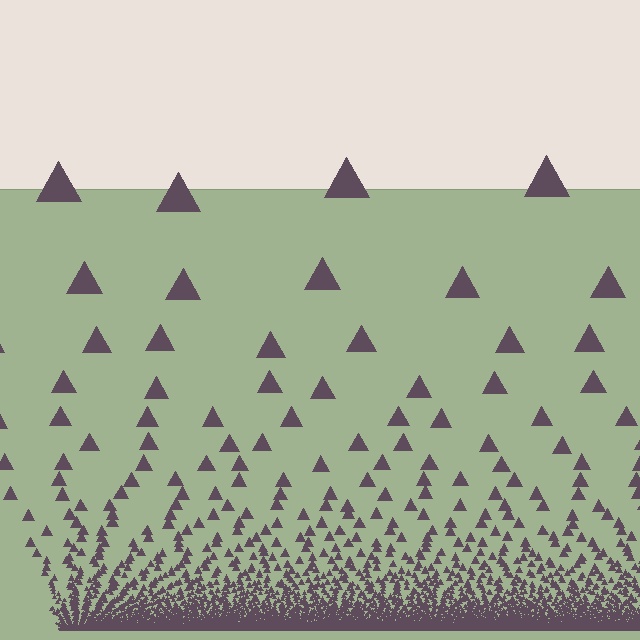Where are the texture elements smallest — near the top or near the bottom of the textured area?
Near the bottom.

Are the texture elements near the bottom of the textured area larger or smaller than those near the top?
Smaller. The gradient is inverted — elements near the bottom are smaller and denser.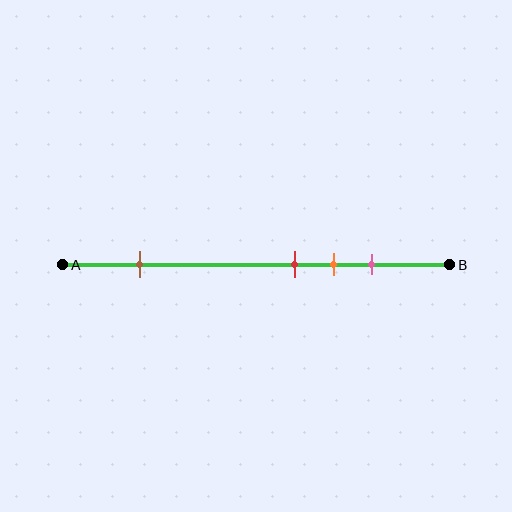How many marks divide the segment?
There are 4 marks dividing the segment.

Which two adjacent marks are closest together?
The red and orange marks are the closest adjacent pair.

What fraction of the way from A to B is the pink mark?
The pink mark is approximately 80% (0.8) of the way from A to B.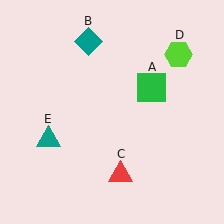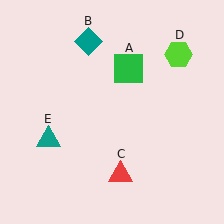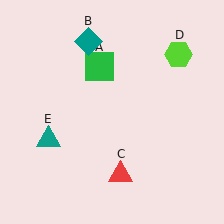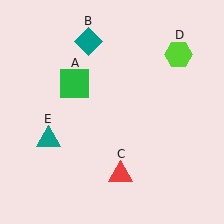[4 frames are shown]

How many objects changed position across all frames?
1 object changed position: green square (object A).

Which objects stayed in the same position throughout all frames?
Teal diamond (object B) and red triangle (object C) and lime hexagon (object D) and teal triangle (object E) remained stationary.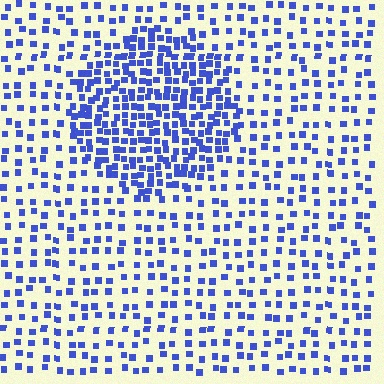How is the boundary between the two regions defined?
The boundary is defined by a change in element density (approximately 2.3x ratio). All elements are the same color, size, and shape.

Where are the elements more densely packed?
The elements are more densely packed inside the circle boundary.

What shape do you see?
I see a circle.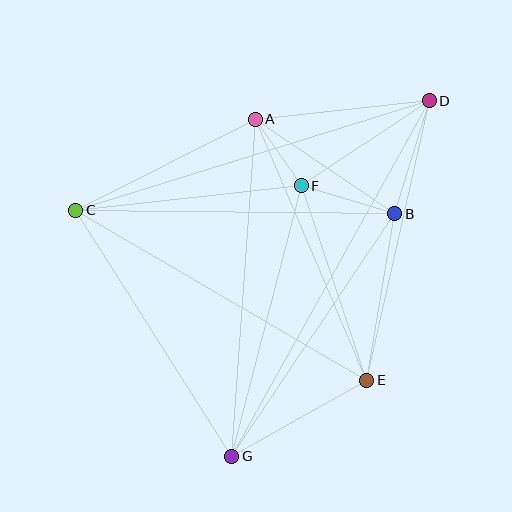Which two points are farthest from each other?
Points D and G are farthest from each other.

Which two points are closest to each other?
Points A and F are closest to each other.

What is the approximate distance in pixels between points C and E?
The distance between C and E is approximately 337 pixels.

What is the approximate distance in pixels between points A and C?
The distance between A and C is approximately 201 pixels.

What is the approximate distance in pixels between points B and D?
The distance between B and D is approximately 118 pixels.